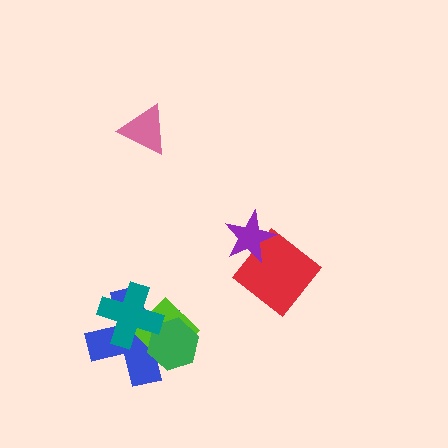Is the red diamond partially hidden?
Yes, it is partially covered by another shape.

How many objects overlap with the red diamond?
1 object overlaps with the red diamond.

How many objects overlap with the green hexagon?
3 objects overlap with the green hexagon.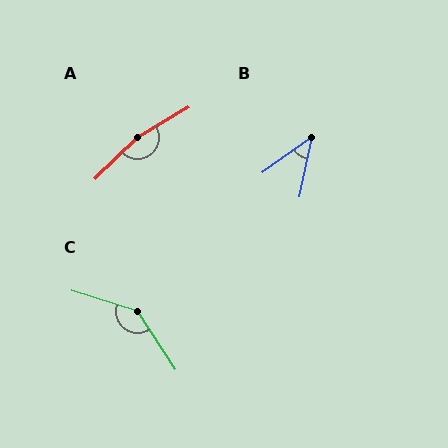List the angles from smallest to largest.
B (42°), C (141°), A (166°).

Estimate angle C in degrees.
Approximately 141 degrees.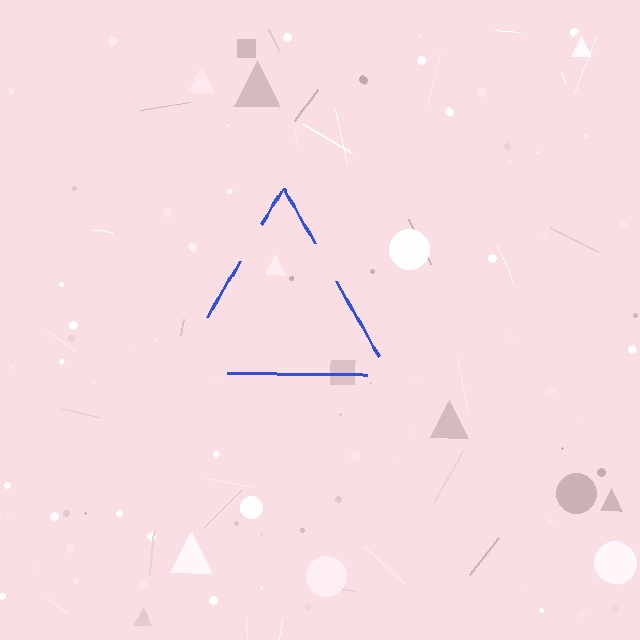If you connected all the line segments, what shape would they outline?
They would outline a triangle.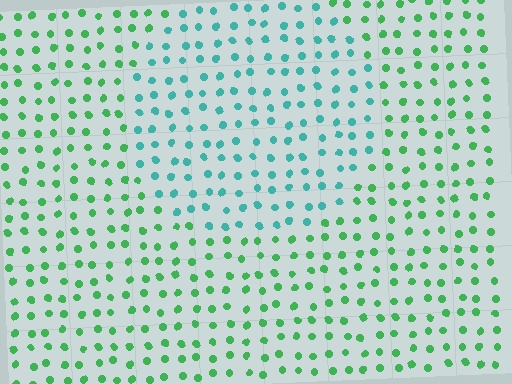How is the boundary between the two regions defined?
The boundary is defined purely by a slight shift in hue (about 43 degrees). Spacing, size, and orientation are identical on both sides.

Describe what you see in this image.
The image is filled with small green elements in a uniform arrangement. A circle-shaped region is visible where the elements are tinted to a slightly different hue, forming a subtle color boundary.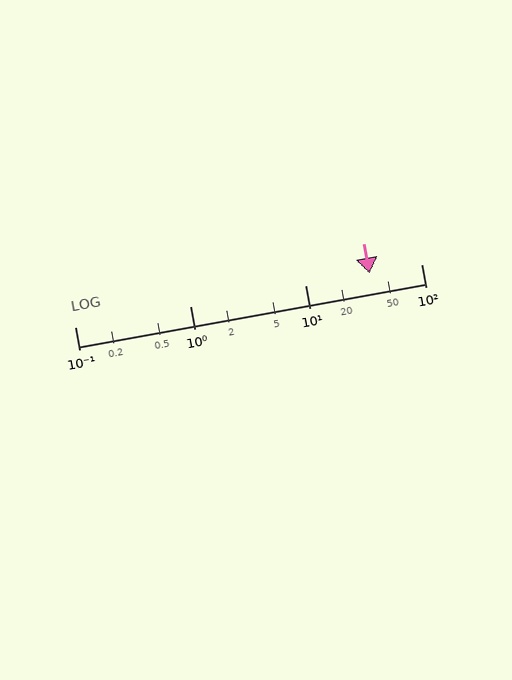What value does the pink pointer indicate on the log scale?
The pointer indicates approximately 36.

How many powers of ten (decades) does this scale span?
The scale spans 3 decades, from 0.1 to 100.